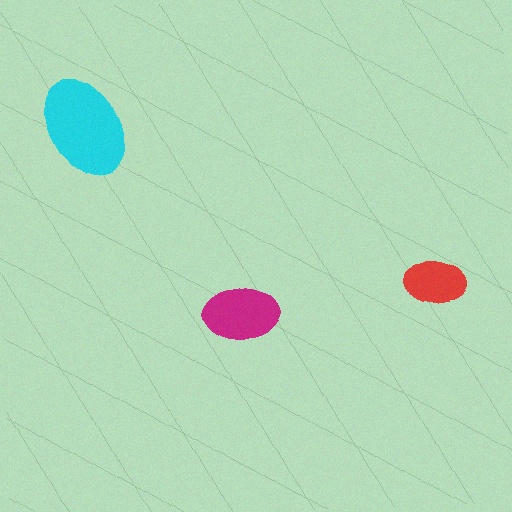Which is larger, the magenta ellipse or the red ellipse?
The magenta one.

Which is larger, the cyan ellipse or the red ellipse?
The cyan one.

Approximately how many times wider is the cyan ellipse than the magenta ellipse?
About 1.5 times wider.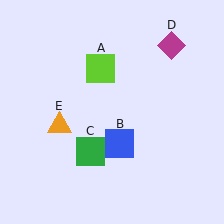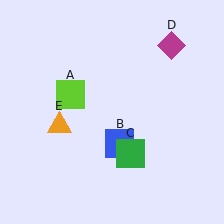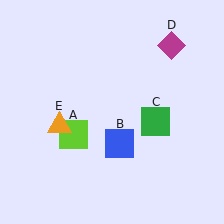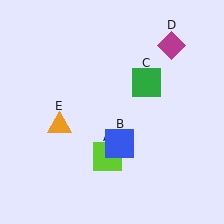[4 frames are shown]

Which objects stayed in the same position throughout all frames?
Blue square (object B) and magenta diamond (object D) and orange triangle (object E) remained stationary.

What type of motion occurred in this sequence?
The lime square (object A), green square (object C) rotated counterclockwise around the center of the scene.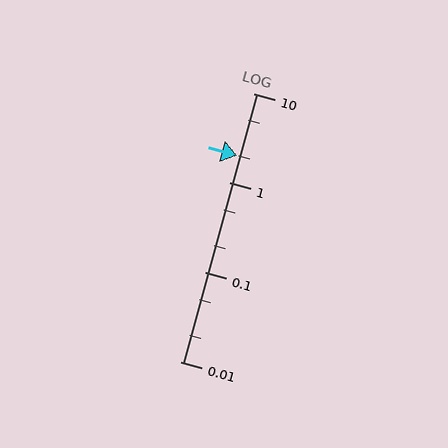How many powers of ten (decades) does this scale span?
The scale spans 3 decades, from 0.01 to 10.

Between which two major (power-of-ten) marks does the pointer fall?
The pointer is between 1 and 10.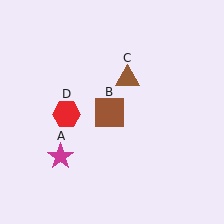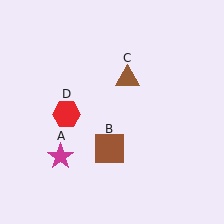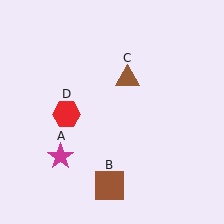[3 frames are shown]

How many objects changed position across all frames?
1 object changed position: brown square (object B).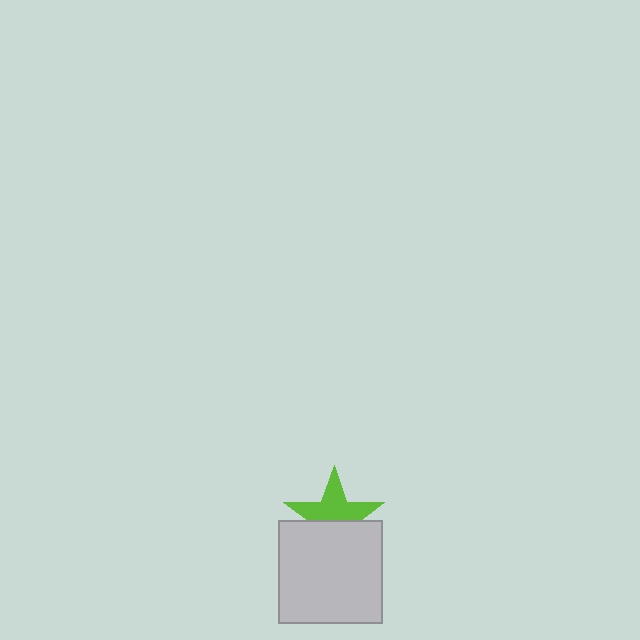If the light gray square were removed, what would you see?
You would see the complete lime star.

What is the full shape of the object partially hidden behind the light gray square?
The partially hidden object is a lime star.